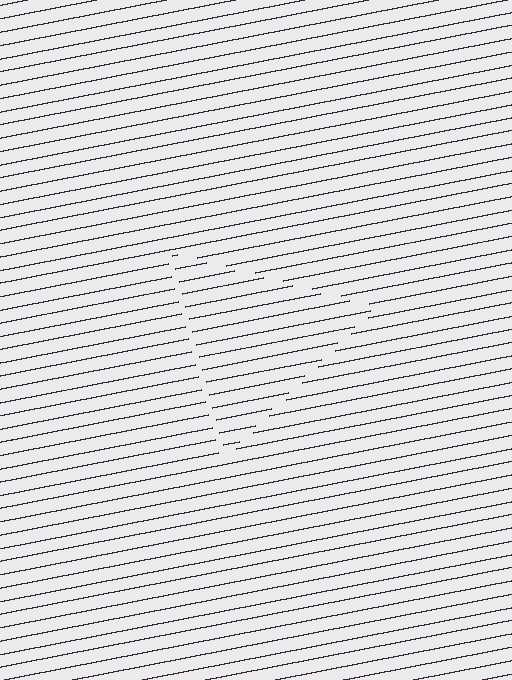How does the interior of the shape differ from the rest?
The interior of the shape contains the same grating, shifted by half a period — the contour is defined by the phase discontinuity where line-ends from the inner and outer gratings abut.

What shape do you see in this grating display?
An illusory triangle. The interior of the shape contains the same grating, shifted by half a period — the contour is defined by the phase discontinuity where line-ends from the inner and outer gratings abut.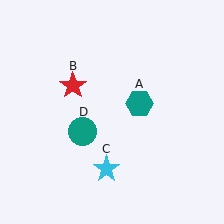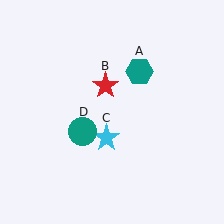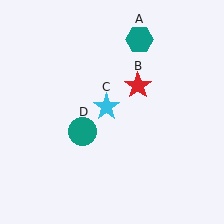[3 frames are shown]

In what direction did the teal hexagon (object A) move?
The teal hexagon (object A) moved up.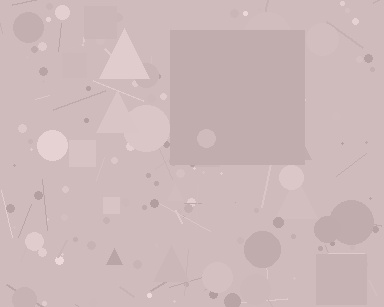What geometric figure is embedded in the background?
A square is embedded in the background.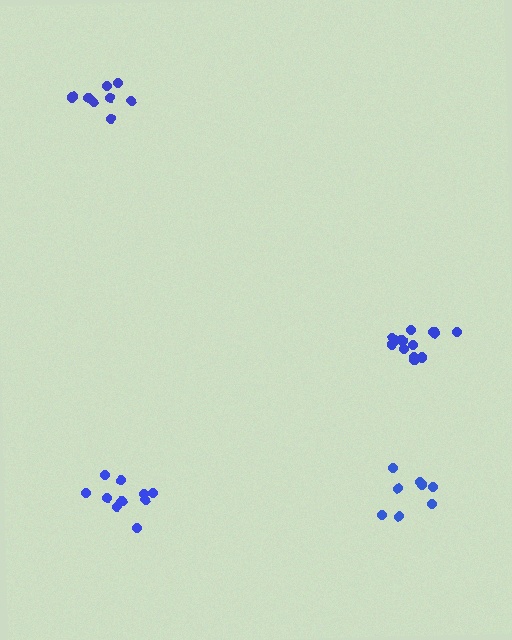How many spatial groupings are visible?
There are 4 spatial groupings.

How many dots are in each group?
Group 1: 8 dots, Group 2: 8 dots, Group 3: 10 dots, Group 4: 13 dots (39 total).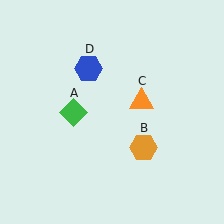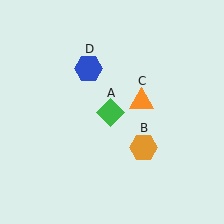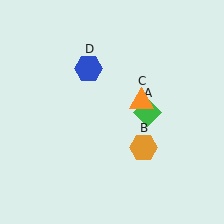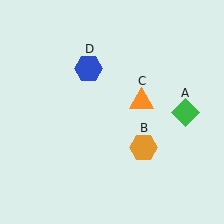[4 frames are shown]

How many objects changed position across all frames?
1 object changed position: green diamond (object A).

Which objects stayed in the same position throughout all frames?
Orange hexagon (object B) and orange triangle (object C) and blue hexagon (object D) remained stationary.